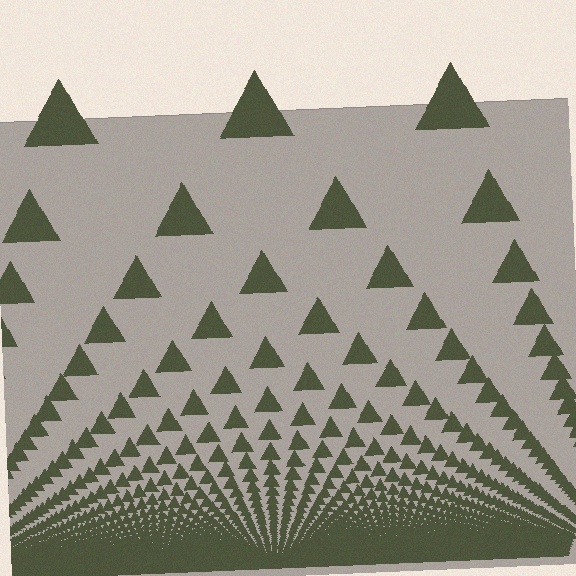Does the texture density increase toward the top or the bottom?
Density increases toward the bottom.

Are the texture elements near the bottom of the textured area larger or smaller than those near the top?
Smaller. The gradient is inverted — elements near the bottom are smaller and denser.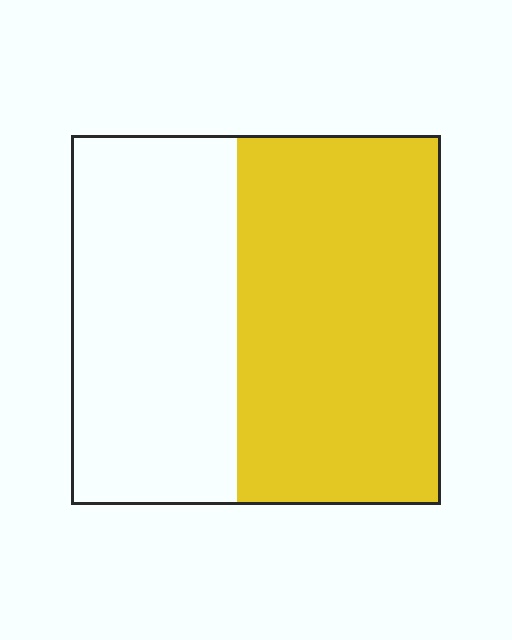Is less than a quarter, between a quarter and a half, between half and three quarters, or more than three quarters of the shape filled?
Between half and three quarters.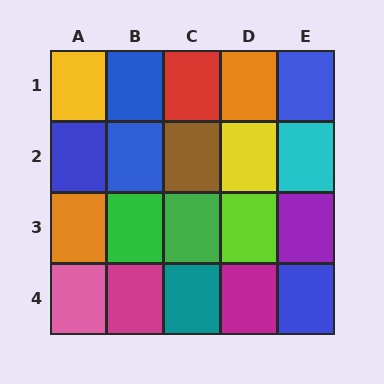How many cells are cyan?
1 cell is cyan.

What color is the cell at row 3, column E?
Purple.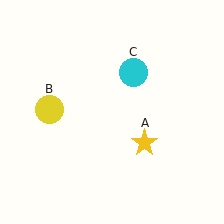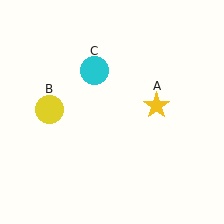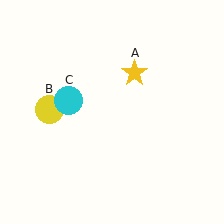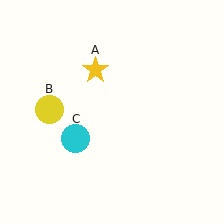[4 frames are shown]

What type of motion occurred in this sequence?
The yellow star (object A), cyan circle (object C) rotated counterclockwise around the center of the scene.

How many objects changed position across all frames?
2 objects changed position: yellow star (object A), cyan circle (object C).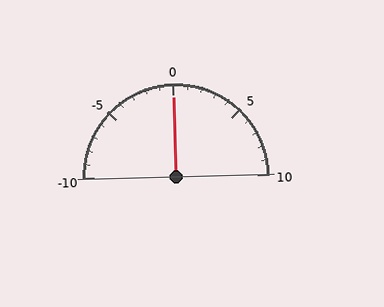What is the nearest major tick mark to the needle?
The nearest major tick mark is 0.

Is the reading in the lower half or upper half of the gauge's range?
The reading is in the upper half of the range (-10 to 10).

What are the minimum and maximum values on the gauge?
The gauge ranges from -10 to 10.